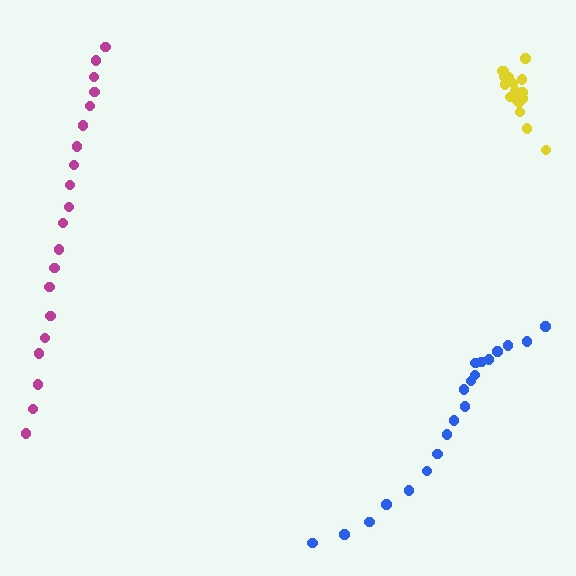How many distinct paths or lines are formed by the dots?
There are 3 distinct paths.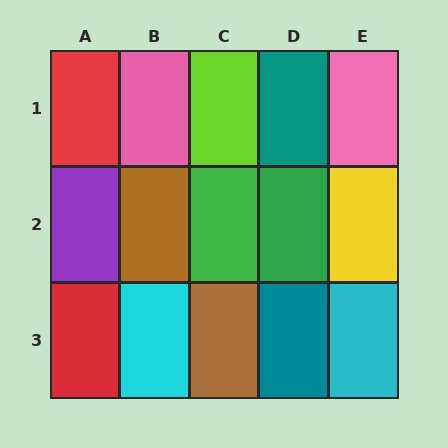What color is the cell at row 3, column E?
Cyan.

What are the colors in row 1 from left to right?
Red, pink, lime, teal, pink.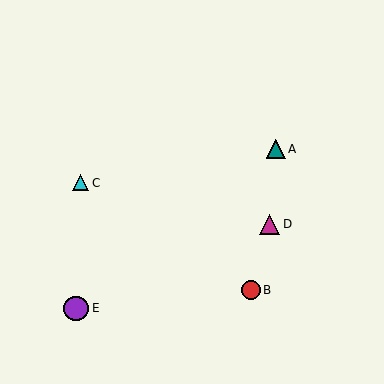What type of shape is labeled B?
Shape B is a red circle.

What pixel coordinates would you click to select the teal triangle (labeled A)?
Click at (276, 149) to select the teal triangle A.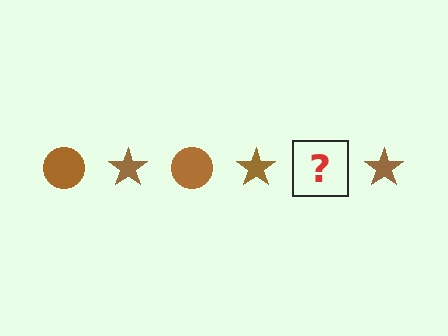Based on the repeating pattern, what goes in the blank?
The blank should be a brown circle.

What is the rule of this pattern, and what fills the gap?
The rule is that the pattern cycles through circle, star shapes in brown. The gap should be filled with a brown circle.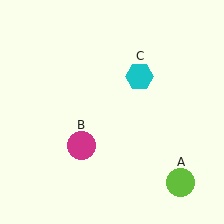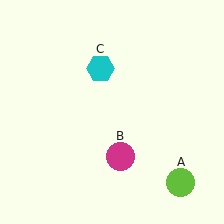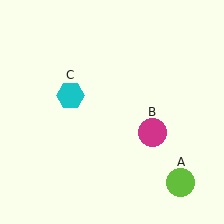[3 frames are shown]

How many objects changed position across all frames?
2 objects changed position: magenta circle (object B), cyan hexagon (object C).